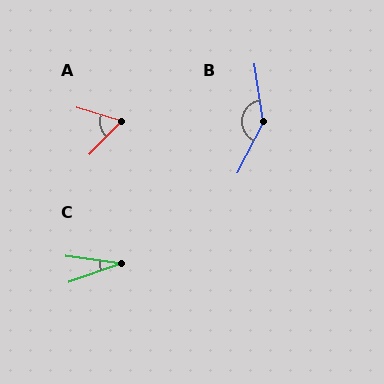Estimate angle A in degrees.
Approximately 62 degrees.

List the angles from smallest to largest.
C (26°), A (62°), B (145°).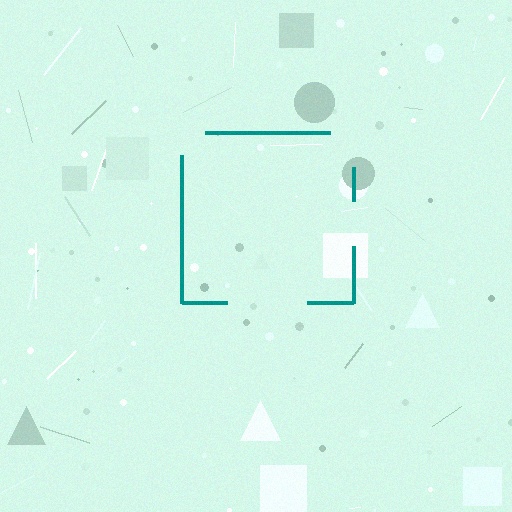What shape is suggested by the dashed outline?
The dashed outline suggests a square.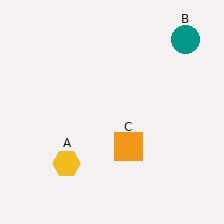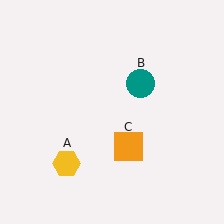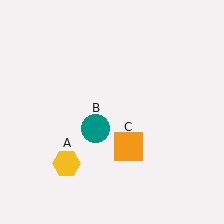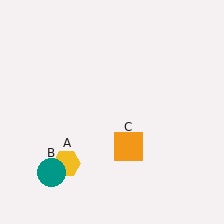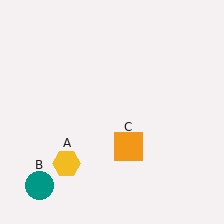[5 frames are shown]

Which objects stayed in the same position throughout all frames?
Yellow hexagon (object A) and orange square (object C) remained stationary.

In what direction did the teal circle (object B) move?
The teal circle (object B) moved down and to the left.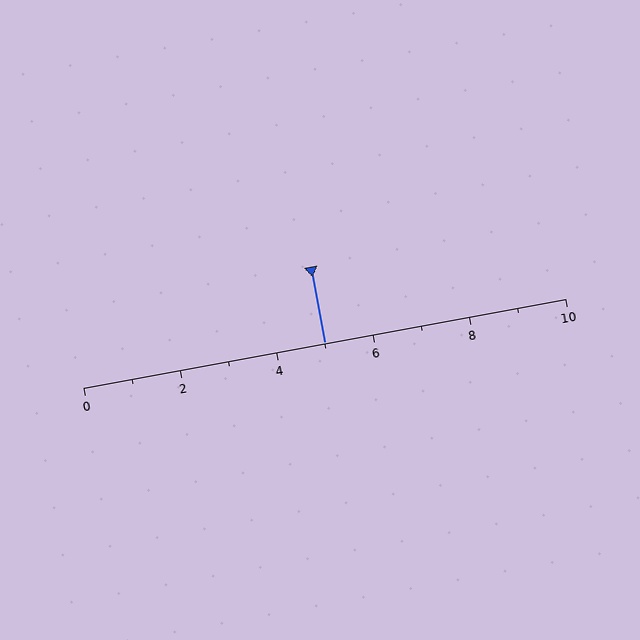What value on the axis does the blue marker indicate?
The marker indicates approximately 5.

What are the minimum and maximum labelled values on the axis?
The axis runs from 0 to 10.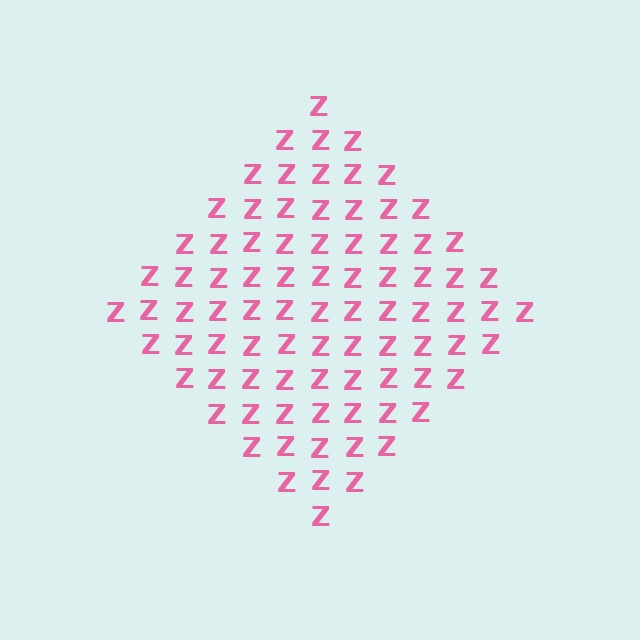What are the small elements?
The small elements are letter Z's.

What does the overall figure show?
The overall figure shows a diamond.